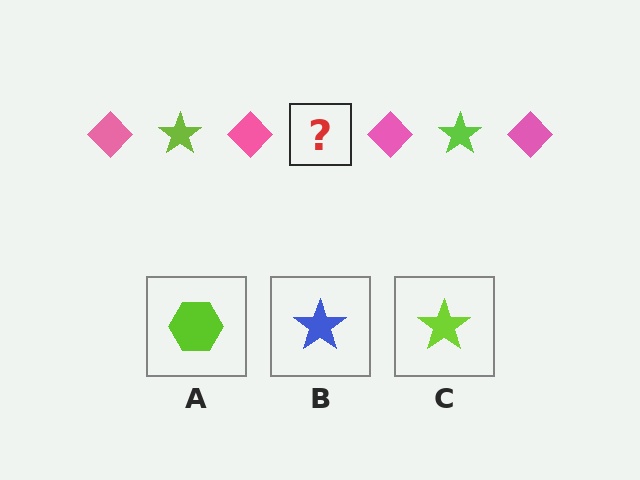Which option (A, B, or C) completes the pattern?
C.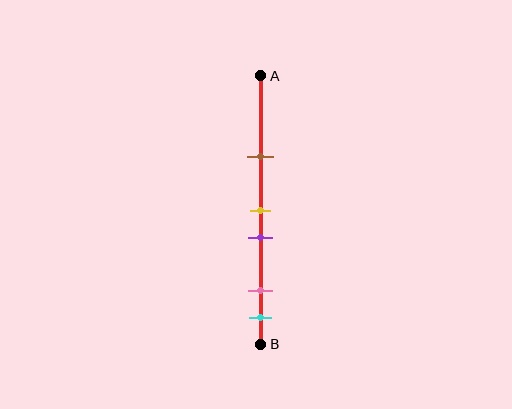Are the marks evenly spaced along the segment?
No, the marks are not evenly spaced.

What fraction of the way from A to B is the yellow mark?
The yellow mark is approximately 50% (0.5) of the way from A to B.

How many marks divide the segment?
There are 5 marks dividing the segment.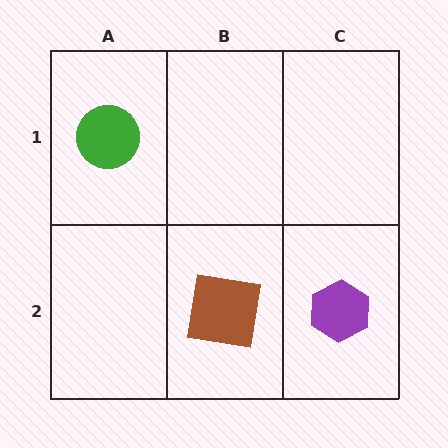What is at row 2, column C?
A purple hexagon.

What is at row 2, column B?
A brown square.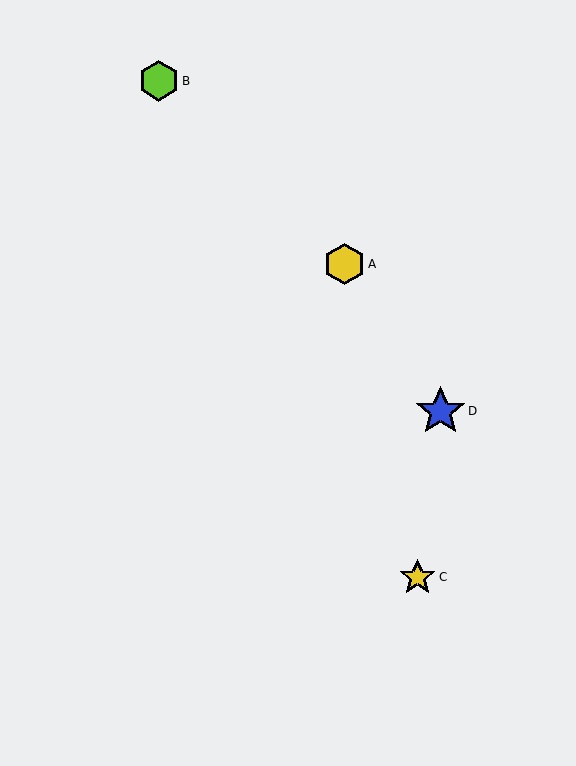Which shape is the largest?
The blue star (labeled D) is the largest.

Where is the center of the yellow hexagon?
The center of the yellow hexagon is at (344, 264).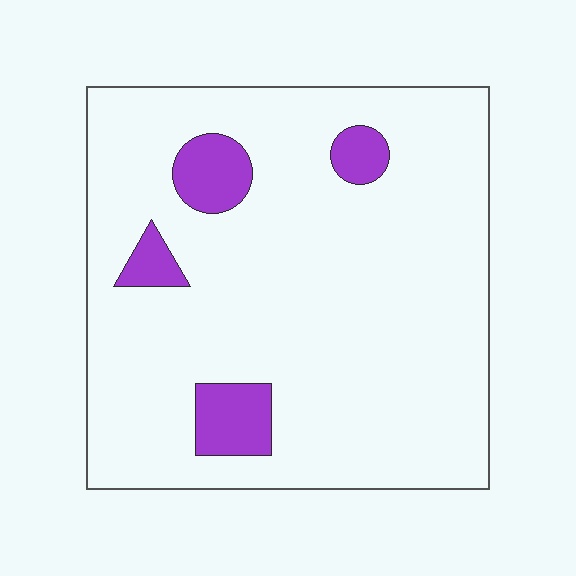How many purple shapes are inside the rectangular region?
4.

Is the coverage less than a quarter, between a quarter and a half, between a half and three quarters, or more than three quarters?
Less than a quarter.